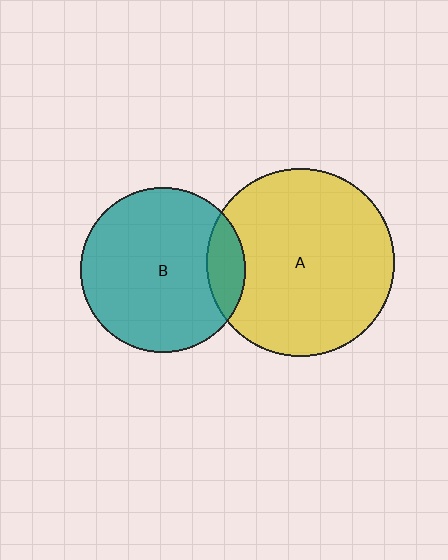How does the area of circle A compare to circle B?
Approximately 1.3 times.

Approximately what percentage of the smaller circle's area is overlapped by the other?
Approximately 15%.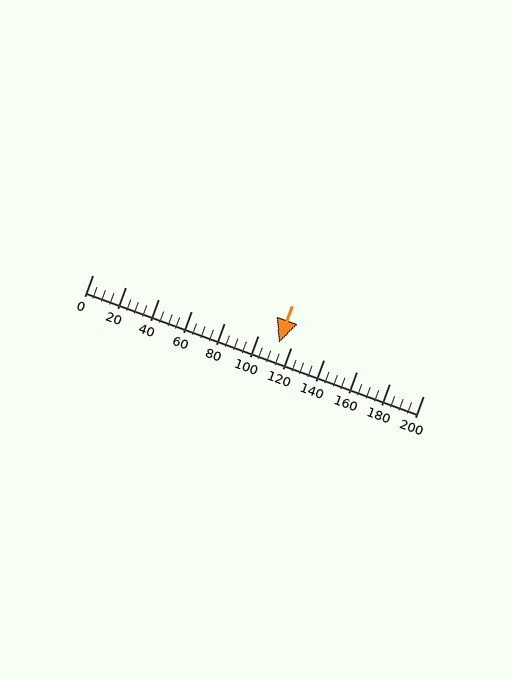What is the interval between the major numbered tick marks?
The major tick marks are spaced 20 units apart.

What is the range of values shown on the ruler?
The ruler shows values from 0 to 200.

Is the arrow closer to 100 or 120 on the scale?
The arrow is closer to 120.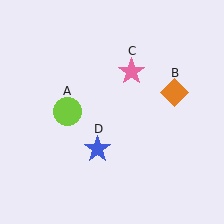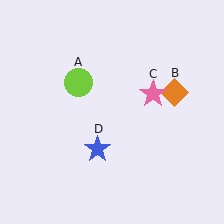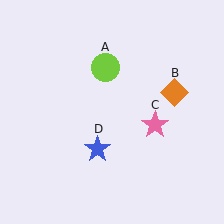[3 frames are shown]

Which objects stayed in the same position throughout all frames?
Orange diamond (object B) and blue star (object D) remained stationary.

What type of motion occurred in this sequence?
The lime circle (object A), pink star (object C) rotated clockwise around the center of the scene.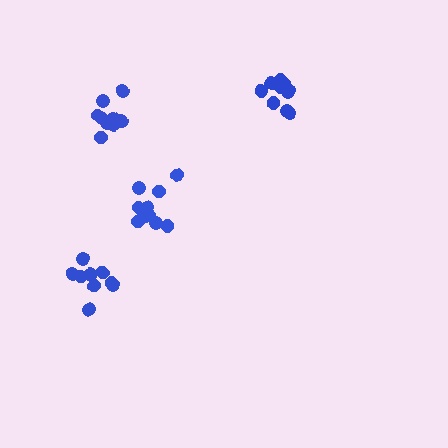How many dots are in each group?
Group 1: 10 dots, Group 2: 9 dots, Group 3: 11 dots, Group 4: 9 dots (39 total).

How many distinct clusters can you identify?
There are 4 distinct clusters.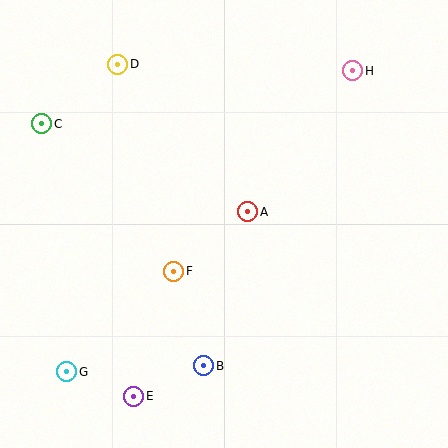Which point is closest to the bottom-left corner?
Point G is closest to the bottom-left corner.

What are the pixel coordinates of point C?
Point C is at (42, 124).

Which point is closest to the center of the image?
Point A at (248, 212) is closest to the center.